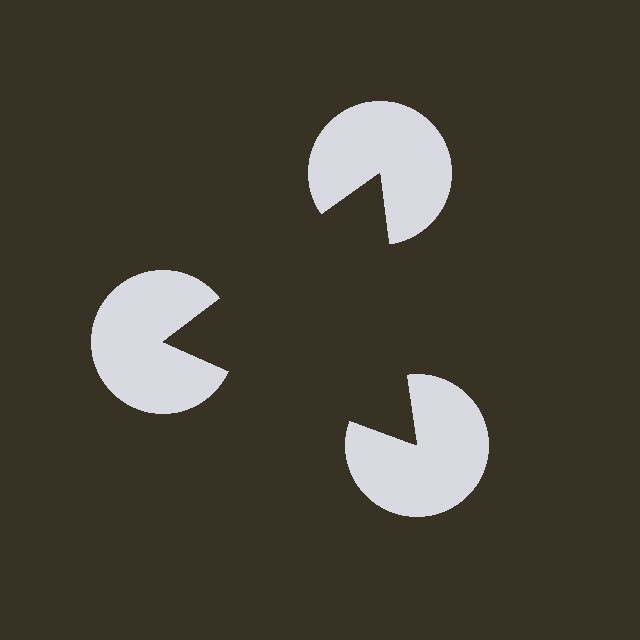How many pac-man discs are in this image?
There are 3 — one at each vertex of the illusory triangle.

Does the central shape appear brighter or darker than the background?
It typically appears slightly darker than the background, even though no actual brightness change is drawn.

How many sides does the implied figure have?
3 sides.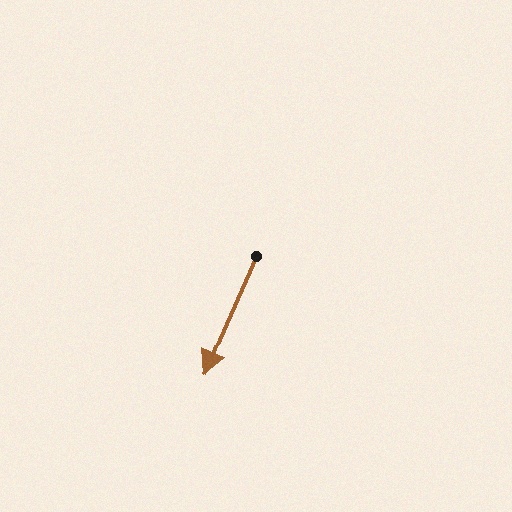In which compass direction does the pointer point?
Southwest.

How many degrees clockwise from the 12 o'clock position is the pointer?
Approximately 203 degrees.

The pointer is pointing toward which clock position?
Roughly 7 o'clock.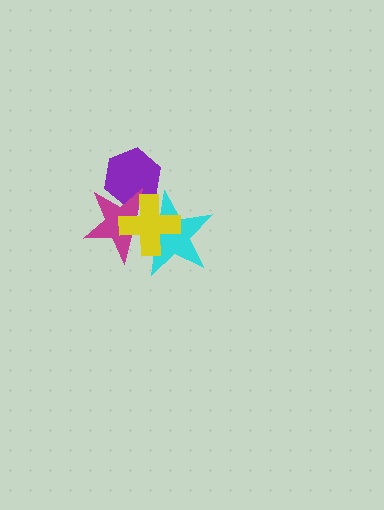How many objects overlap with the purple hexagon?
2 objects overlap with the purple hexagon.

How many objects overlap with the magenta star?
3 objects overlap with the magenta star.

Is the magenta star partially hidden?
Yes, it is partially covered by another shape.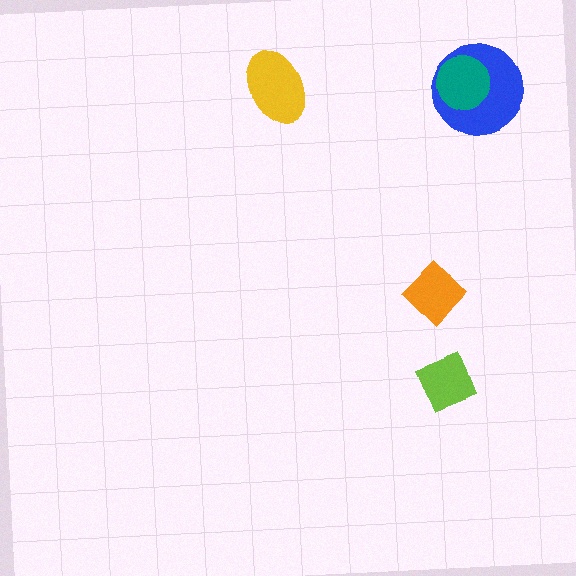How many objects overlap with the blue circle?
1 object overlaps with the blue circle.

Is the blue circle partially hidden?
Yes, it is partially covered by another shape.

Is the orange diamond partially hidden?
No, no other shape covers it.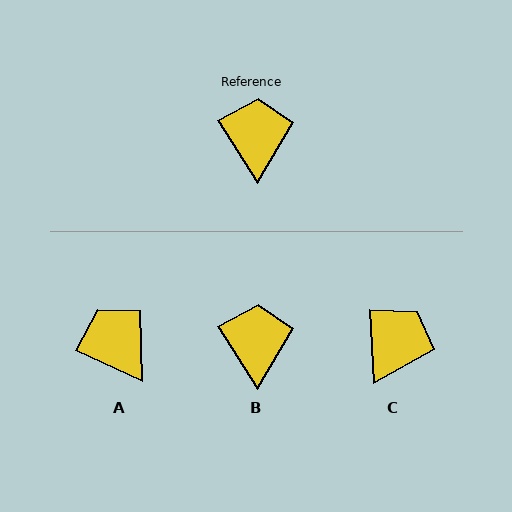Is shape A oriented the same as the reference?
No, it is off by about 32 degrees.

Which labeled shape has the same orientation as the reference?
B.